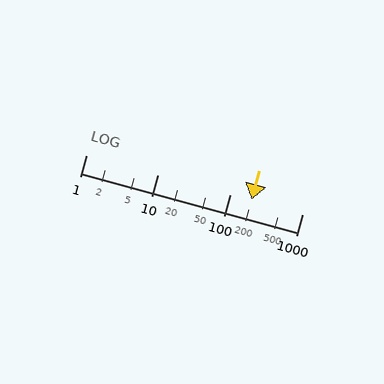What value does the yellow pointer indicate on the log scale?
The pointer indicates approximately 200.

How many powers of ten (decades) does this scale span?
The scale spans 3 decades, from 1 to 1000.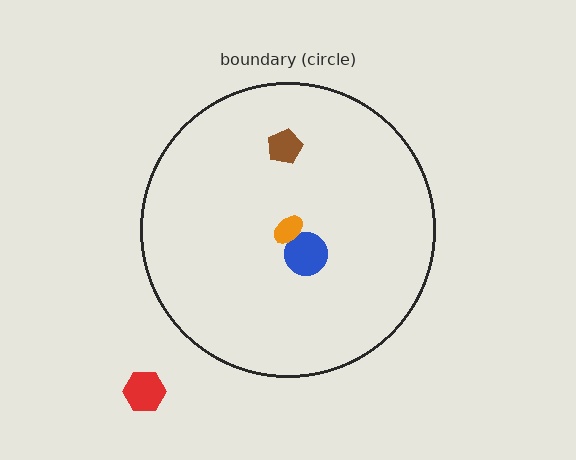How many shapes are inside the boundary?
3 inside, 1 outside.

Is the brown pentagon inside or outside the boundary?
Inside.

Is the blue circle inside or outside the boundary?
Inside.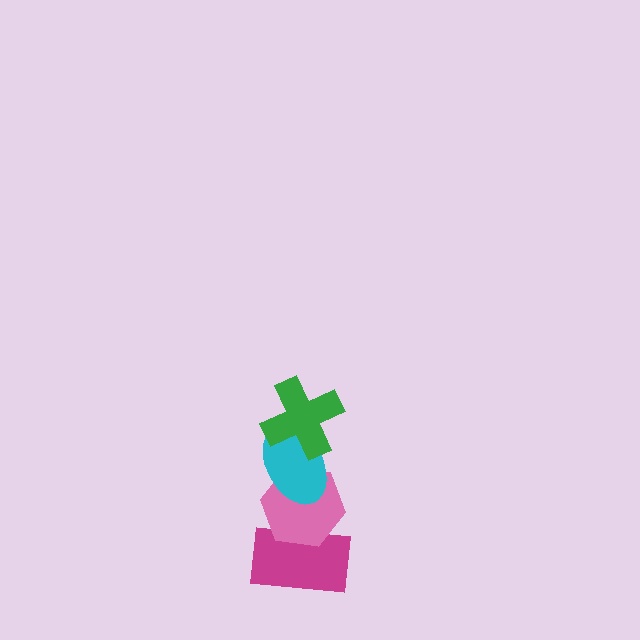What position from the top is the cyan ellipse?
The cyan ellipse is 2nd from the top.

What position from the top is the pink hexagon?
The pink hexagon is 3rd from the top.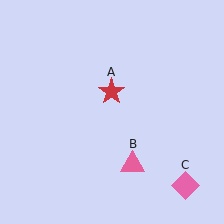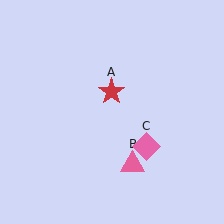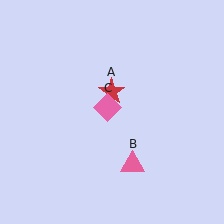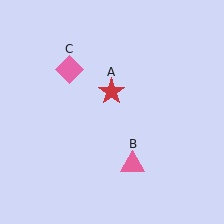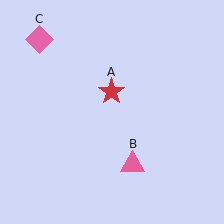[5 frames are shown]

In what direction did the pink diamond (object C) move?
The pink diamond (object C) moved up and to the left.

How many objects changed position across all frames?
1 object changed position: pink diamond (object C).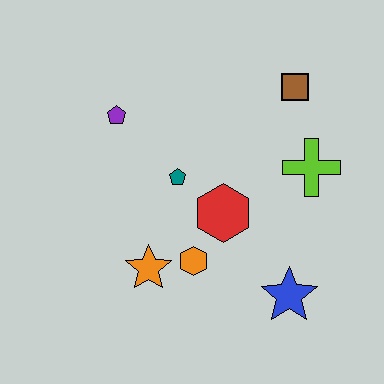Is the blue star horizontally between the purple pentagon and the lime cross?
Yes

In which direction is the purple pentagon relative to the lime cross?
The purple pentagon is to the left of the lime cross.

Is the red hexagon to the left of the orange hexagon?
No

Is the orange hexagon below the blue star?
No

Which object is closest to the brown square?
The lime cross is closest to the brown square.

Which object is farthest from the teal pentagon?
The blue star is farthest from the teal pentagon.